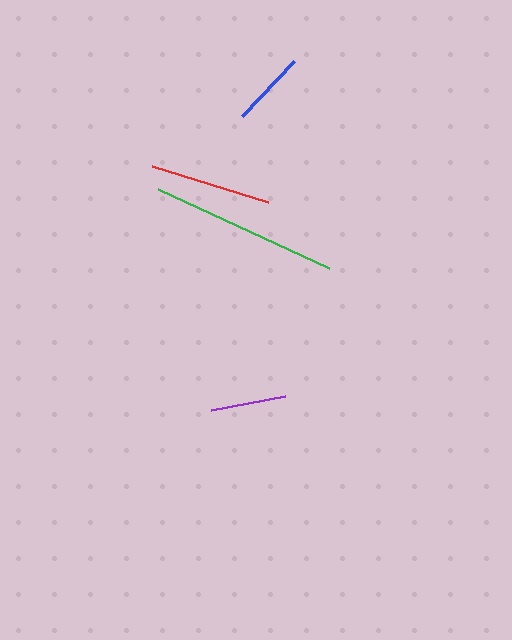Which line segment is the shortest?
The purple line is the shortest at approximately 75 pixels.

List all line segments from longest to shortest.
From longest to shortest: green, red, blue, purple.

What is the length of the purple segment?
The purple segment is approximately 75 pixels long.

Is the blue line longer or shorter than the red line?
The red line is longer than the blue line.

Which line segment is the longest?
The green line is the longest at approximately 188 pixels.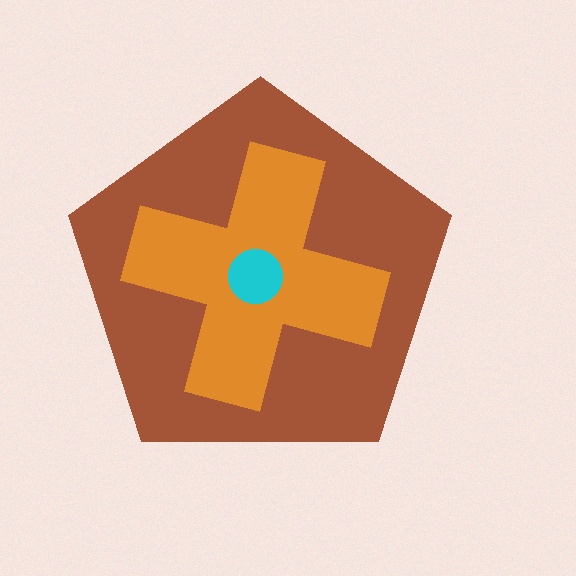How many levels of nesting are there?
3.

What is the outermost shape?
The brown pentagon.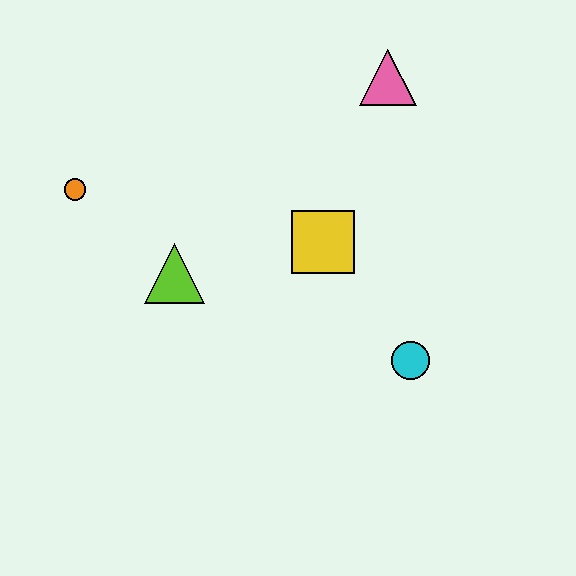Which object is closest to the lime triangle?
The orange circle is closest to the lime triangle.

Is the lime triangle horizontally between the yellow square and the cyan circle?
No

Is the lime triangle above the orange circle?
No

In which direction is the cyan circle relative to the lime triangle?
The cyan circle is to the right of the lime triangle.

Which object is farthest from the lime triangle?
The pink triangle is farthest from the lime triangle.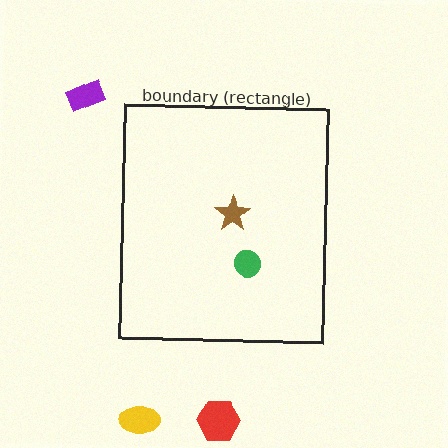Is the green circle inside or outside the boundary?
Inside.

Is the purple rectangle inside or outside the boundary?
Outside.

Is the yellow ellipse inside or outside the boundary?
Outside.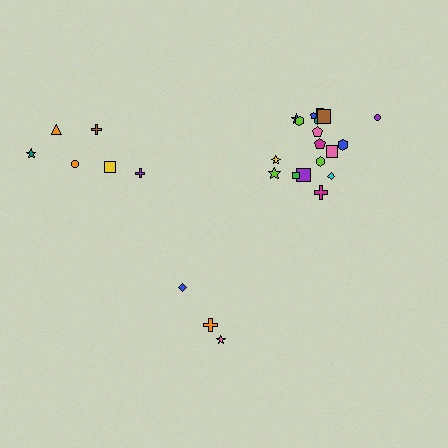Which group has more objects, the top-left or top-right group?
The top-right group.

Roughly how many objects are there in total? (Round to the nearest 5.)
Roughly 25 objects in total.